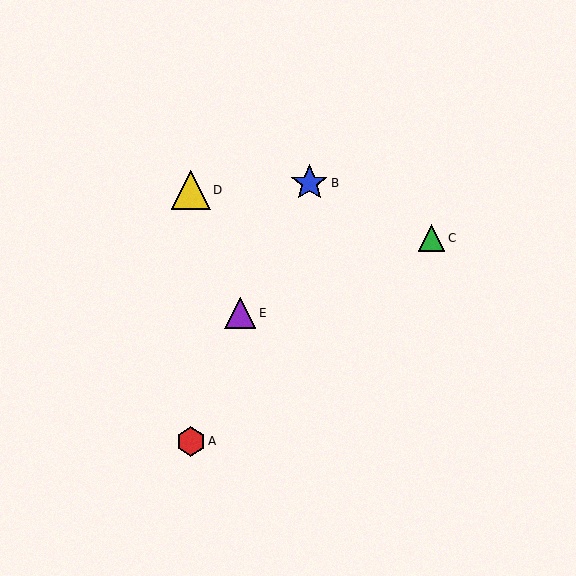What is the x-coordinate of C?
Object C is at x≈431.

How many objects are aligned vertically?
2 objects (A, D) are aligned vertically.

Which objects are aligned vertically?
Objects A, D are aligned vertically.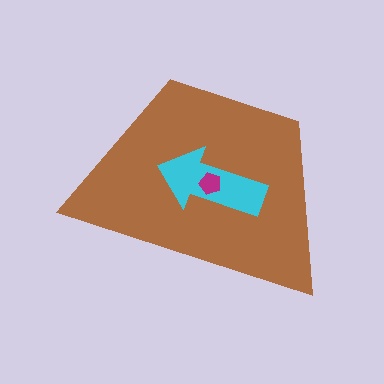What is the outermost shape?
The brown trapezoid.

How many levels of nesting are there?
3.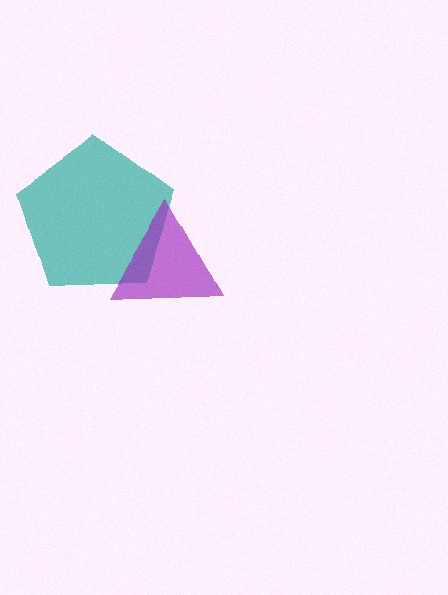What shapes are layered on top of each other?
The layered shapes are: a teal pentagon, a purple triangle.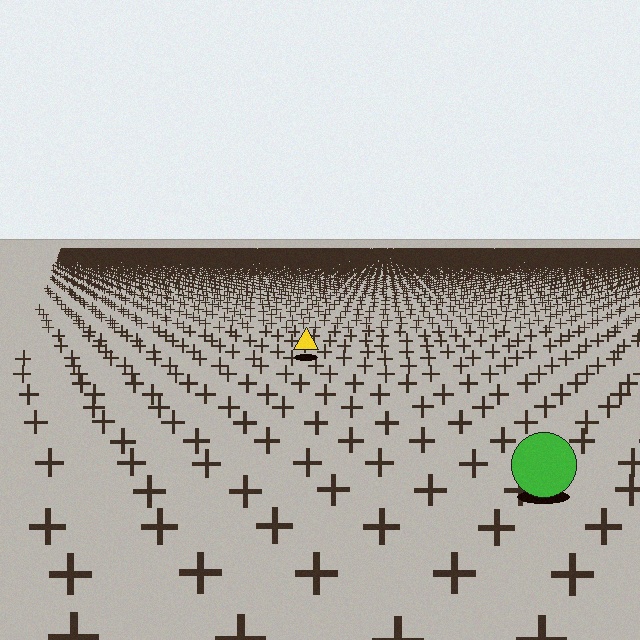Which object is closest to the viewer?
The green circle is closest. The texture marks near it are larger and more spread out.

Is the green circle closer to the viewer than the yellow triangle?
Yes. The green circle is closer — you can tell from the texture gradient: the ground texture is coarser near it.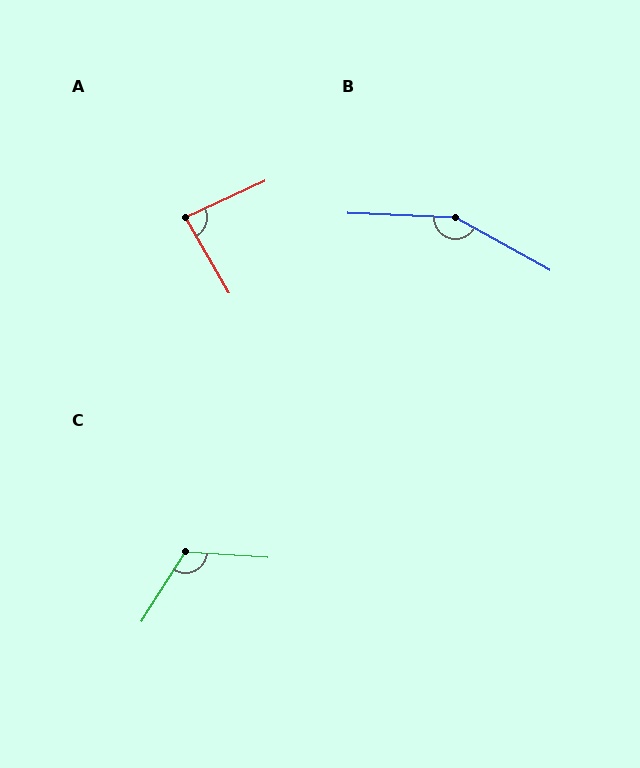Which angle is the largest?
B, at approximately 153 degrees.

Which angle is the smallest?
A, at approximately 84 degrees.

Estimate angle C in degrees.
Approximately 119 degrees.